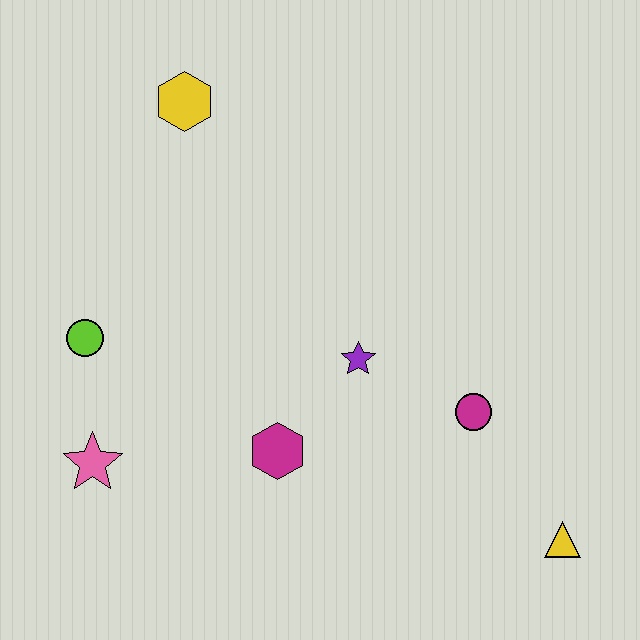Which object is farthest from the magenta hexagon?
The yellow hexagon is farthest from the magenta hexagon.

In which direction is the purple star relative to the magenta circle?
The purple star is to the left of the magenta circle.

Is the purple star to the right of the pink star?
Yes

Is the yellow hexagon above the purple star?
Yes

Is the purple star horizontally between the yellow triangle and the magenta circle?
No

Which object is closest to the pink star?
The lime circle is closest to the pink star.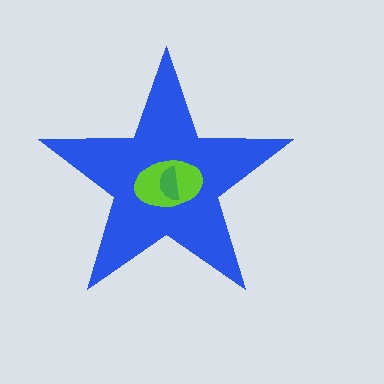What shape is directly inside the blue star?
The lime ellipse.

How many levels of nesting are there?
3.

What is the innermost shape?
The green semicircle.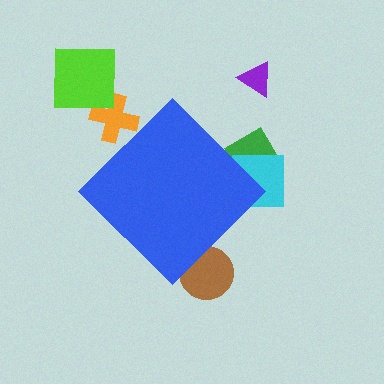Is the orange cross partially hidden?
Yes, the orange cross is partially hidden behind the blue diamond.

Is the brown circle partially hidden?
Yes, the brown circle is partially hidden behind the blue diamond.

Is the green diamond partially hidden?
Yes, the green diamond is partially hidden behind the blue diamond.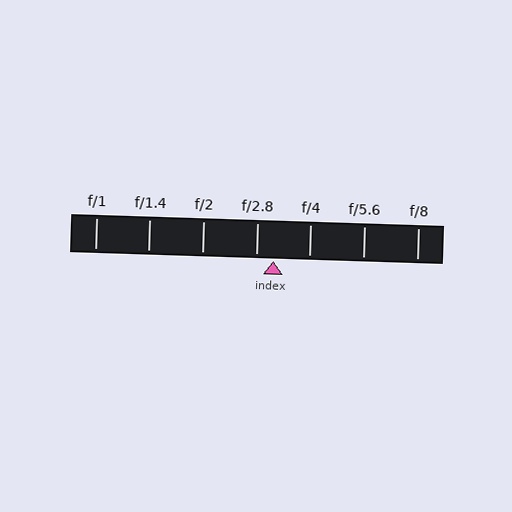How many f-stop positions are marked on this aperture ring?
There are 7 f-stop positions marked.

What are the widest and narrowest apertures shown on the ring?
The widest aperture shown is f/1 and the narrowest is f/8.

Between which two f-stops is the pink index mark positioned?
The index mark is between f/2.8 and f/4.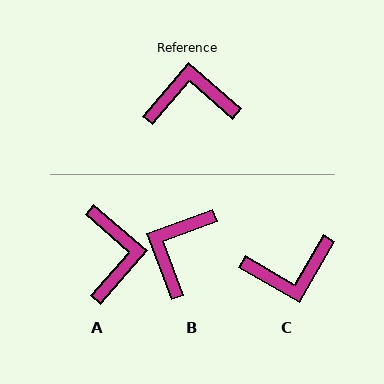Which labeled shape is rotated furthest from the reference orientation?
C, about 169 degrees away.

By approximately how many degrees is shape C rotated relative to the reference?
Approximately 169 degrees clockwise.